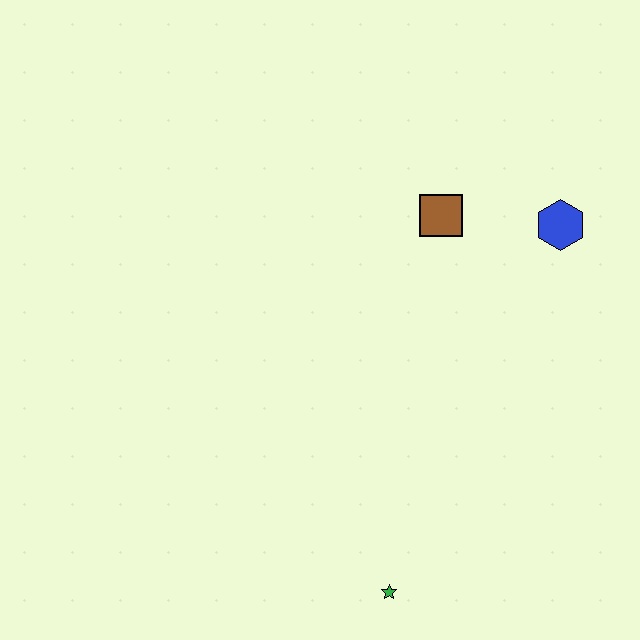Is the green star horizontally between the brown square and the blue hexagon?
No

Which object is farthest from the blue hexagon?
The green star is farthest from the blue hexagon.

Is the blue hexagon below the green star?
No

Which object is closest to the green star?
The brown square is closest to the green star.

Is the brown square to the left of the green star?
No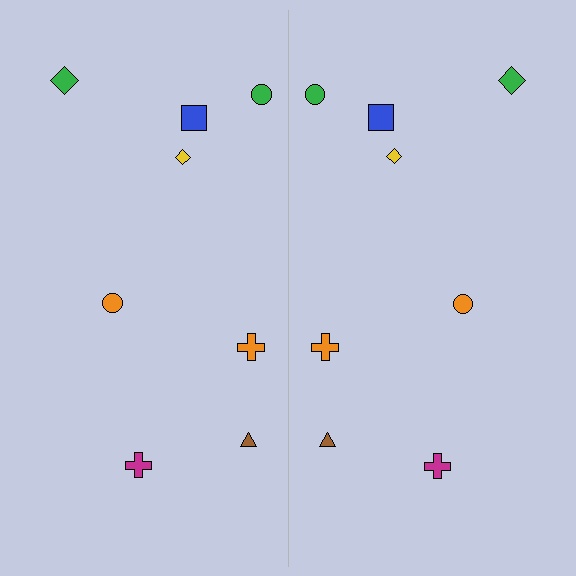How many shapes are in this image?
There are 16 shapes in this image.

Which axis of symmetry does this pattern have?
The pattern has a vertical axis of symmetry running through the center of the image.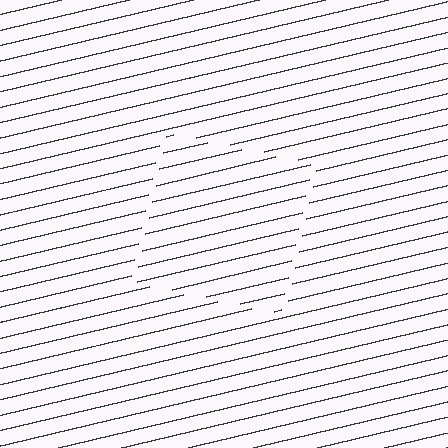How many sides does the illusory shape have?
4 sides — the line-ends trace a square.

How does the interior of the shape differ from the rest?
The interior of the shape contains the same grating, shifted by half a period — the contour is defined by the phase discontinuity where line-ends from the inner and outer gratings abut.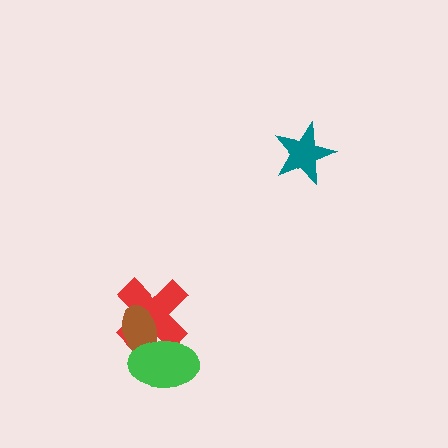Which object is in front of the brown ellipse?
The green ellipse is in front of the brown ellipse.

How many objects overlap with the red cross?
2 objects overlap with the red cross.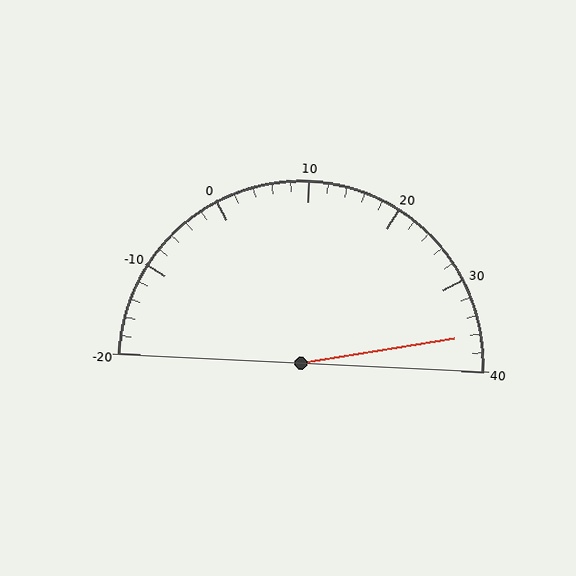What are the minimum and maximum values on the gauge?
The gauge ranges from -20 to 40.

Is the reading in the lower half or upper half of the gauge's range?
The reading is in the upper half of the range (-20 to 40).